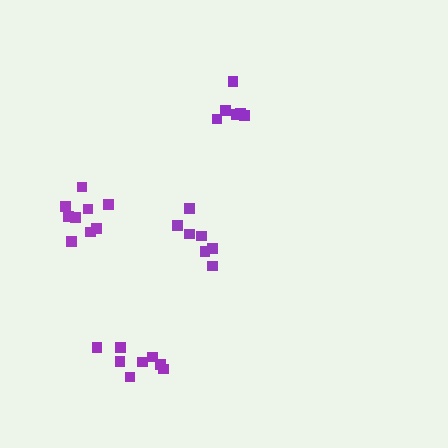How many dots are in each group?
Group 1: 7 dots, Group 2: 6 dots, Group 3: 9 dots, Group 4: 8 dots (30 total).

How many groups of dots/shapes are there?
There are 4 groups.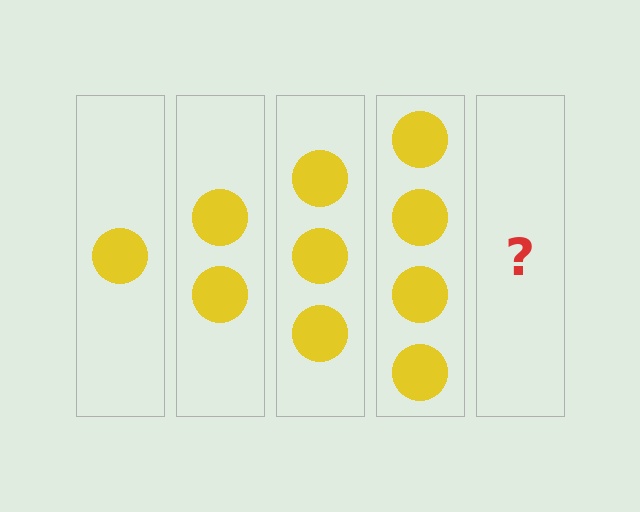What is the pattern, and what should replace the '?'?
The pattern is that each step adds one more circle. The '?' should be 5 circles.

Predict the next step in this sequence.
The next step is 5 circles.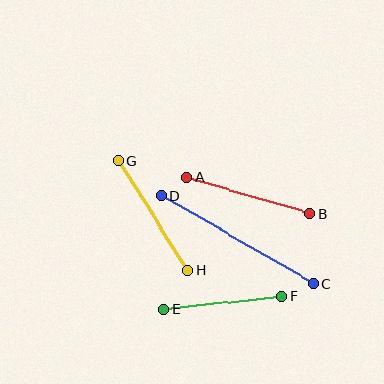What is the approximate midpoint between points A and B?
The midpoint is at approximately (248, 195) pixels.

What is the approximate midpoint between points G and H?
The midpoint is at approximately (153, 215) pixels.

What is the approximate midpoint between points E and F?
The midpoint is at approximately (223, 303) pixels.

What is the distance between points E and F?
The distance is approximately 118 pixels.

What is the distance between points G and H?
The distance is approximately 130 pixels.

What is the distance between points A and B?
The distance is approximately 127 pixels.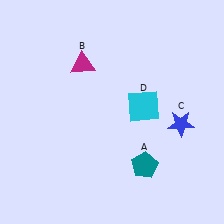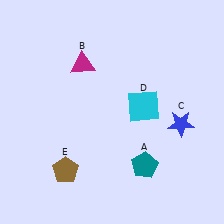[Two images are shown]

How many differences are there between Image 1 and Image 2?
There is 1 difference between the two images.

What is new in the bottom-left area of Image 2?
A brown pentagon (E) was added in the bottom-left area of Image 2.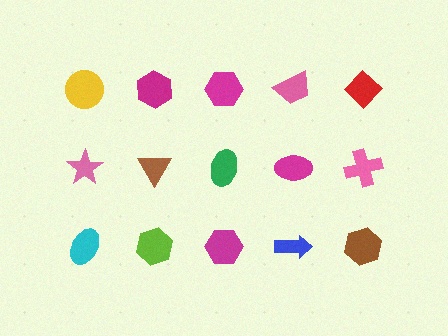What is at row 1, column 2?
A magenta hexagon.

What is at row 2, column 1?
A pink star.